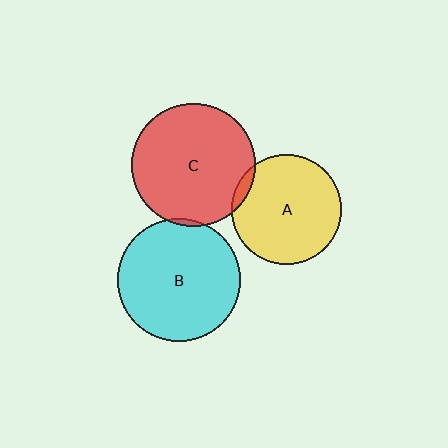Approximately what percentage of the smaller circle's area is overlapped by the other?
Approximately 5%.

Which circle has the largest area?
Circle C (red).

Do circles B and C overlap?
Yes.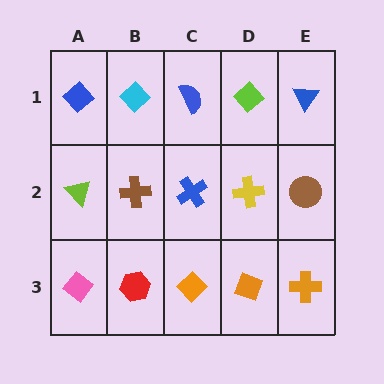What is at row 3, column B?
A red hexagon.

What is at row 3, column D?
An orange diamond.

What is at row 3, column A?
A pink diamond.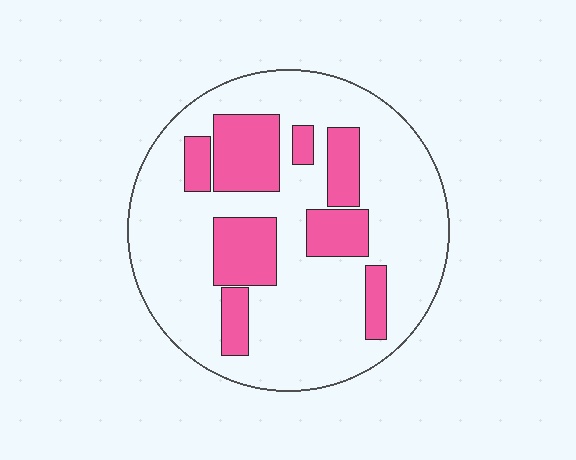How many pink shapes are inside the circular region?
8.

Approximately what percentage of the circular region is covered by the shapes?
Approximately 25%.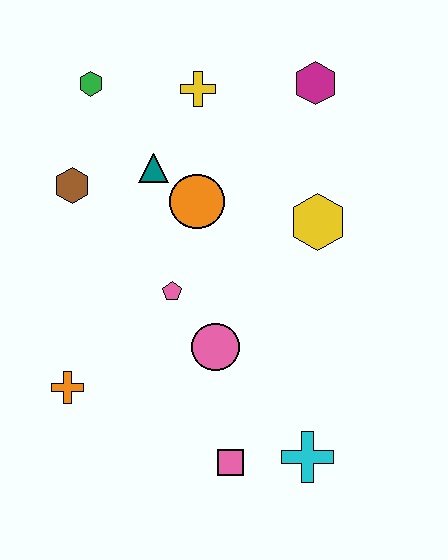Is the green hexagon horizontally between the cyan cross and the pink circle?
No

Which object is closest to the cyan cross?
The pink square is closest to the cyan cross.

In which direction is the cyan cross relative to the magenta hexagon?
The cyan cross is below the magenta hexagon.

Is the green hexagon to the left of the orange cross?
No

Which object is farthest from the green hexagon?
The cyan cross is farthest from the green hexagon.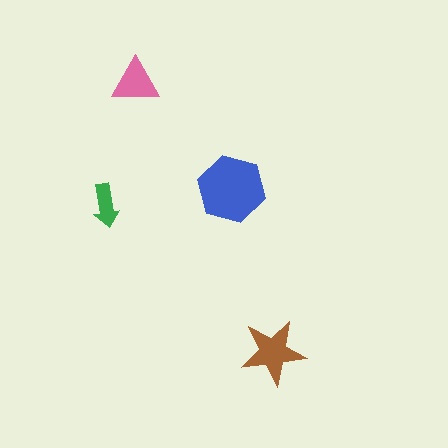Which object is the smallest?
The green arrow.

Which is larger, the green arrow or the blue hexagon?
The blue hexagon.